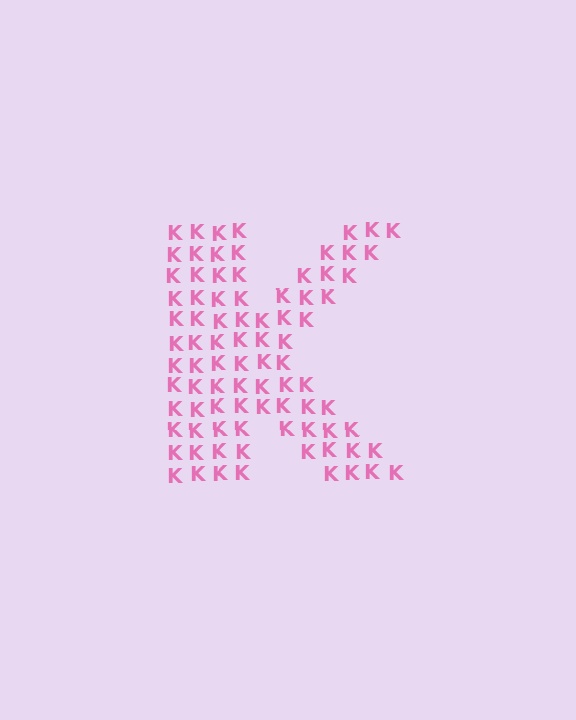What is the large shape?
The large shape is the letter K.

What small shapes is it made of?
It is made of small letter K's.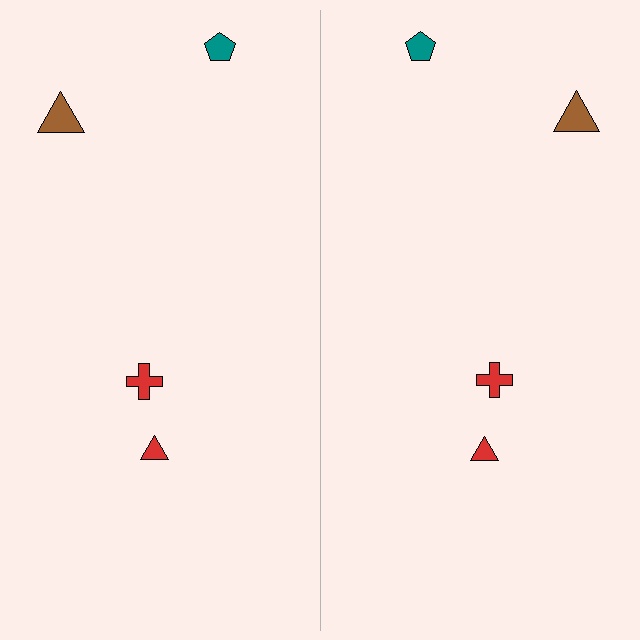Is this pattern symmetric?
Yes, this pattern has bilateral (reflection) symmetry.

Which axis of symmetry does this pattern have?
The pattern has a vertical axis of symmetry running through the center of the image.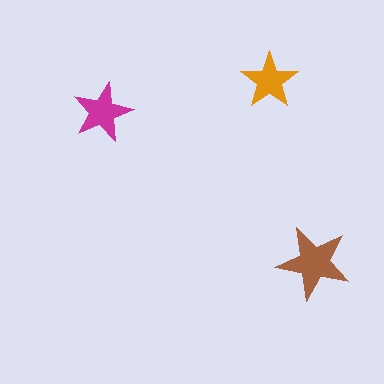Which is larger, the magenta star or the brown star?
The brown one.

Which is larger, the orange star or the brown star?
The brown one.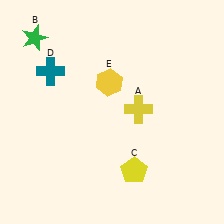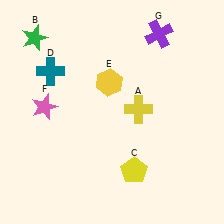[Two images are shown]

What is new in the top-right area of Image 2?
A purple cross (G) was added in the top-right area of Image 2.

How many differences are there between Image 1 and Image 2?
There are 2 differences between the two images.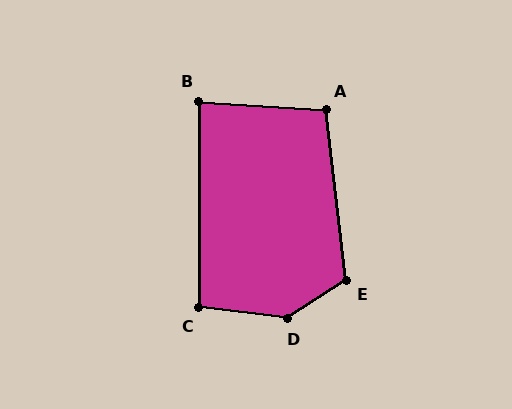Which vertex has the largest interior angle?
D, at approximately 141 degrees.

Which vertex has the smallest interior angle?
B, at approximately 86 degrees.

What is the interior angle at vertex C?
Approximately 97 degrees (obtuse).